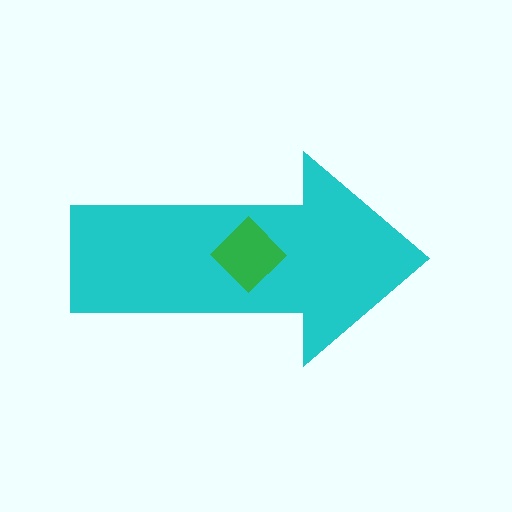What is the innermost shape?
The green diamond.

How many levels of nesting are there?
2.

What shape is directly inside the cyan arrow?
The green diamond.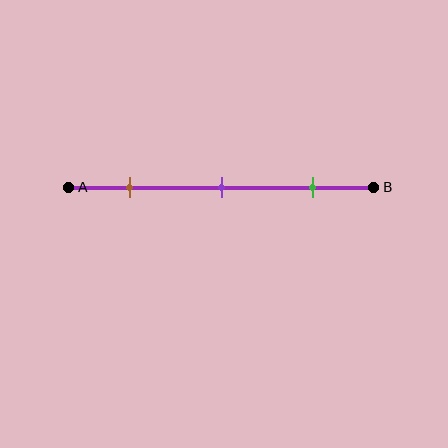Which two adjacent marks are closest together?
The brown and purple marks are the closest adjacent pair.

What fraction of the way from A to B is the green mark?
The green mark is approximately 80% (0.8) of the way from A to B.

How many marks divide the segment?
There are 3 marks dividing the segment.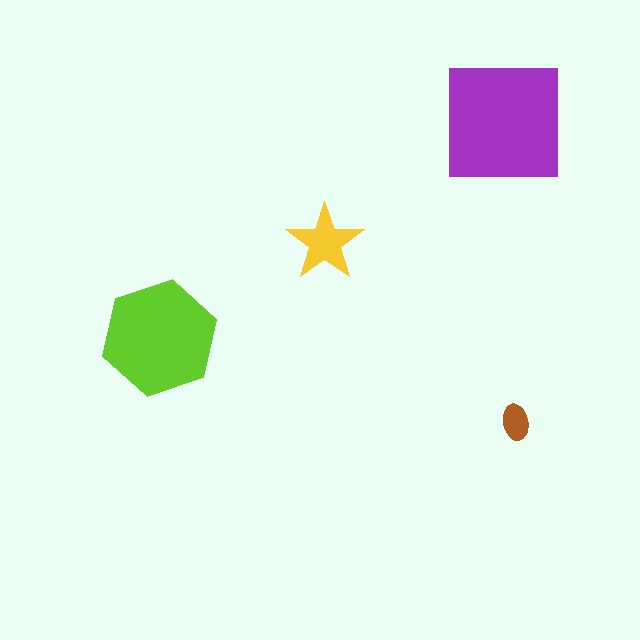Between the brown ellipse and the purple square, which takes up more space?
The purple square.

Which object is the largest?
The purple square.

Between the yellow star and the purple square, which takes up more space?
The purple square.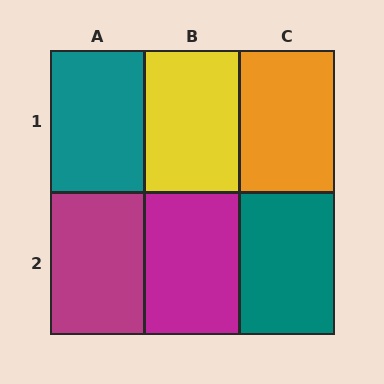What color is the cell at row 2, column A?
Magenta.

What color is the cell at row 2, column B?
Magenta.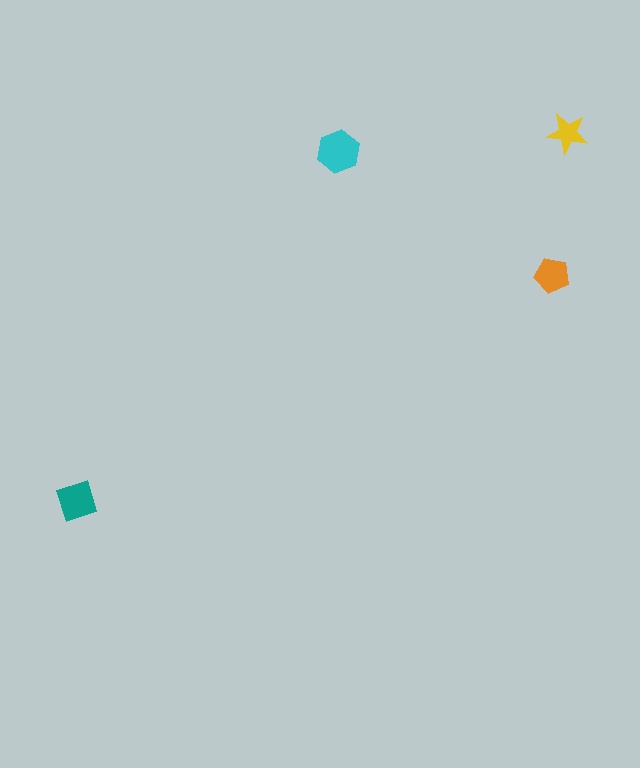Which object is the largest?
The cyan hexagon.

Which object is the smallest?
The yellow star.